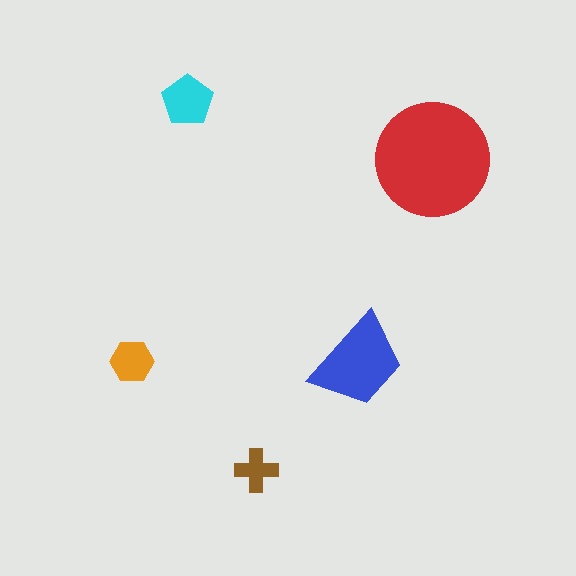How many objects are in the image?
There are 5 objects in the image.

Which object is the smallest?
The brown cross.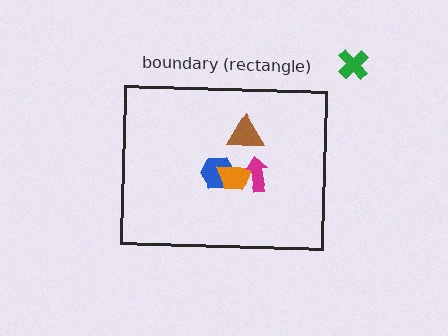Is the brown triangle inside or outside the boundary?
Inside.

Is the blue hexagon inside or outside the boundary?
Inside.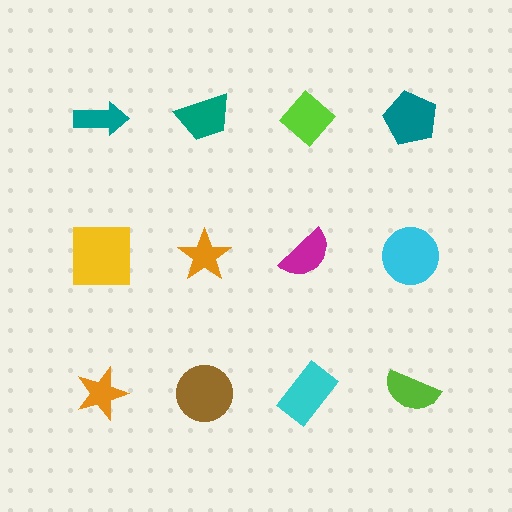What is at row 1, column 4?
A teal pentagon.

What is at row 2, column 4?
A cyan circle.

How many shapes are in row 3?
4 shapes.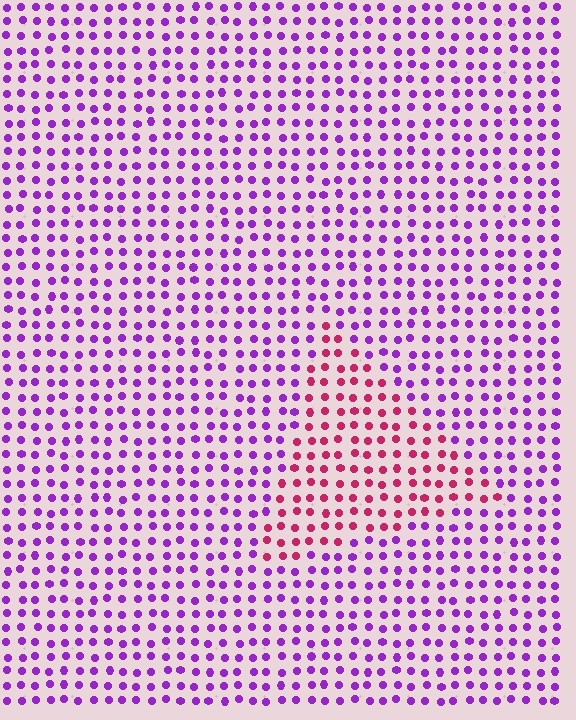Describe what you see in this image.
The image is filled with small purple elements in a uniform arrangement. A triangle-shaped region is visible where the elements are tinted to a slightly different hue, forming a subtle color boundary.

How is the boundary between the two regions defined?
The boundary is defined purely by a slight shift in hue (about 54 degrees). Spacing, size, and orientation are identical on both sides.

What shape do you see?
I see a triangle.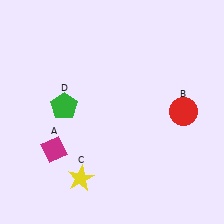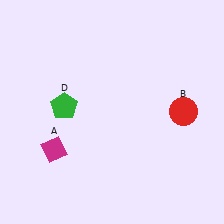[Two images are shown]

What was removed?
The yellow star (C) was removed in Image 2.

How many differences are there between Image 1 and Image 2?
There is 1 difference between the two images.